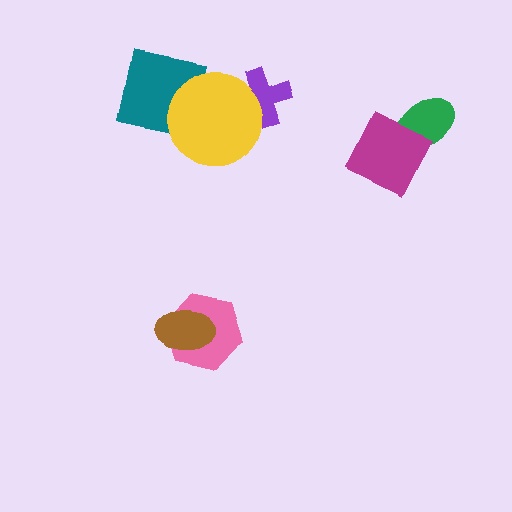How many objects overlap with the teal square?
1 object overlaps with the teal square.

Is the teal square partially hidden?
Yes, it is partially covered by another shape.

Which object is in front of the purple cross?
The yellow circle is in front of the purple cross.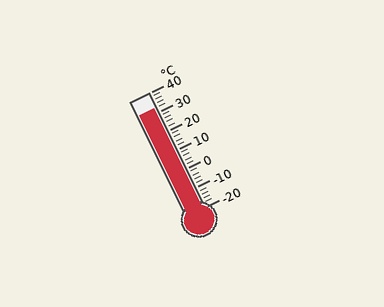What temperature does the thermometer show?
The thermometer shows approximately 32°C.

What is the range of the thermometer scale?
The thermometer scale ranges from -20°C to 40°C.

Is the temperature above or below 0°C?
The temperature is above 0°C.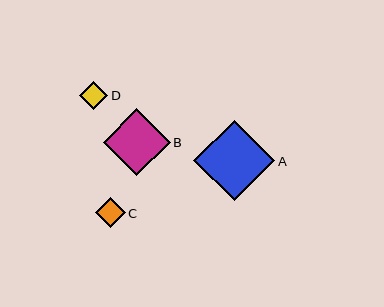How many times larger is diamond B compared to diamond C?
Diamond B is approximately 2.2 times the size of diamond C.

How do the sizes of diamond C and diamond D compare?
Diamond C and diamond D are approximately the same size.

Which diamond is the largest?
Diamond A is the largest with a size of approximately 81 pixels.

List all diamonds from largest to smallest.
From largest to smallest: A, B, C, D.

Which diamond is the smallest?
Diamond D is the smallest with a size of approximately 28 pixels.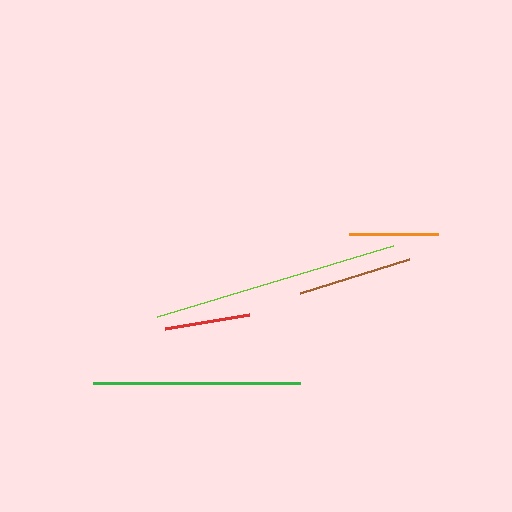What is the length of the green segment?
The green segment is approximately 207 pixels long.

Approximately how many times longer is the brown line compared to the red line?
The brown line is approximately 1.4 times the length of the red line.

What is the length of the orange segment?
The orange segment is approximately 89 pixels long.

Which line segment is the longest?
The lime line is the longest at approximately 246 pixels.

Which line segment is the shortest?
The red line is the shortest at approximately 84 pixels.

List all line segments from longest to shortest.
From longest to shortest: lime, green, brown, orange, red.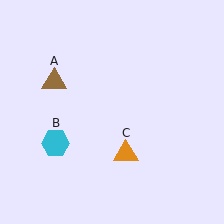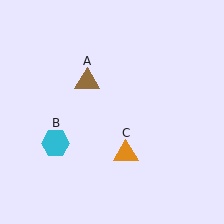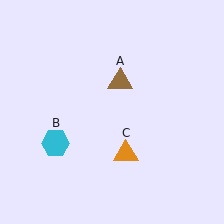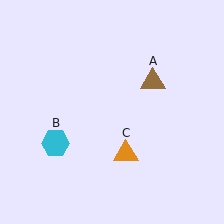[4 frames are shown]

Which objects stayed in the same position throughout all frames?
Cyan hexagon (object B) and orange triangle (object C) remained stationary.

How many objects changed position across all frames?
1 object changed position: brown triangle (object A).